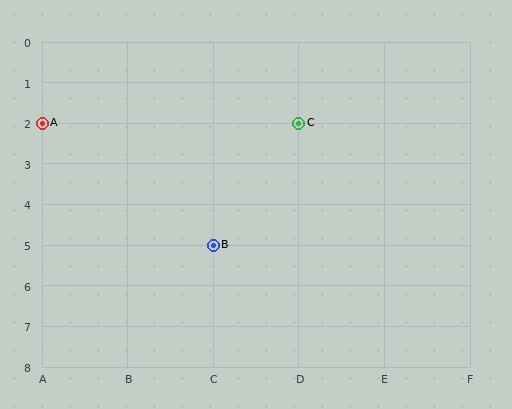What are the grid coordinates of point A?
Point A is at grid coordinates (A, 2).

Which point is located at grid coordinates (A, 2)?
Point A is at (A, 2).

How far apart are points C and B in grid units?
Points C and B are 1 column and 3 rows apart (about 3.2 grid units diagonally).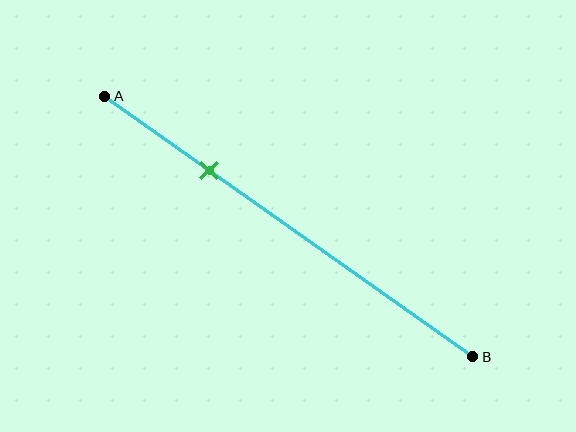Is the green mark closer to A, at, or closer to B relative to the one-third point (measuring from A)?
The green mark is closer to point A than the one-third point of segment AB.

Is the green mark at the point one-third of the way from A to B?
No, the mark is at about 30% from A, not at the 33% one-third point.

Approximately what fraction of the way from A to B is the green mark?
The green mark is approximately 30% of the way from A to B.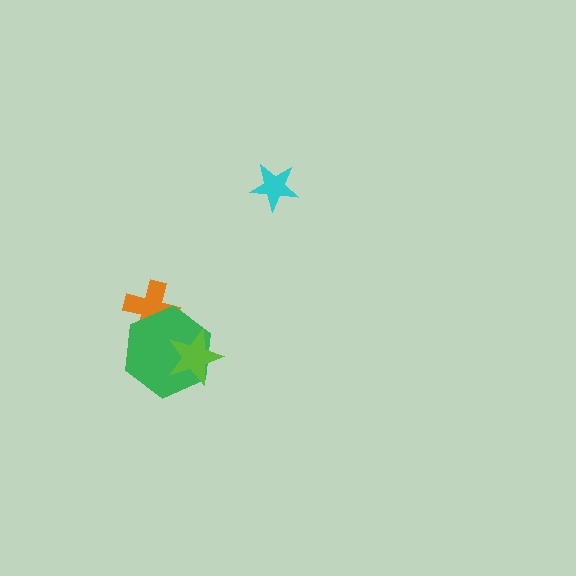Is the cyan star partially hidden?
No, no other shape covers it.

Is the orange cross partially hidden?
Yes, it is partially covered by another shape.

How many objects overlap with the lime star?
1 object overlaps with the lime star.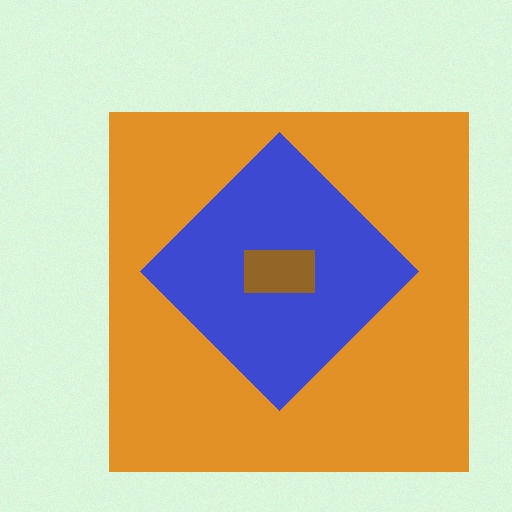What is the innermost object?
The brown rectangle.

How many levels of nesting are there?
3.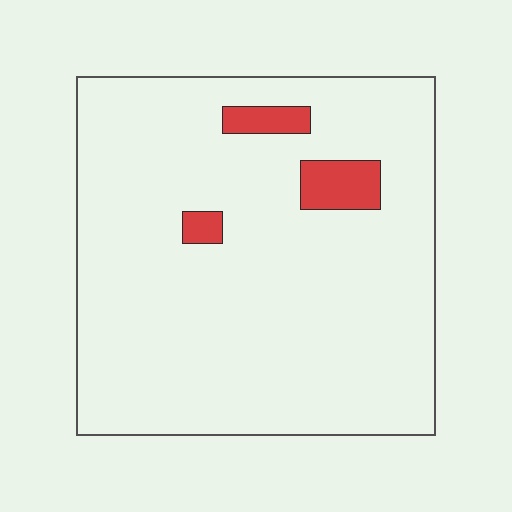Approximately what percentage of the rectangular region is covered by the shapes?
Approximately 5%.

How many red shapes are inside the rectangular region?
3.